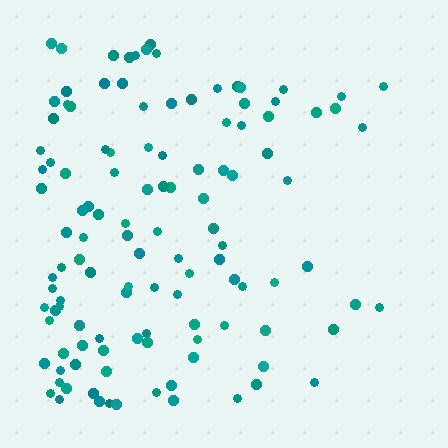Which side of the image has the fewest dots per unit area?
The right.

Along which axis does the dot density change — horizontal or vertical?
Horizontal.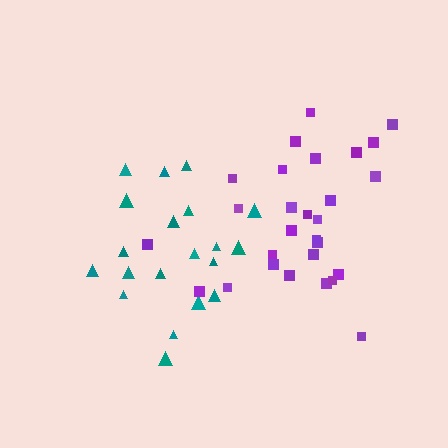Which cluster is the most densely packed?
Purple.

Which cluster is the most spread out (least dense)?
Teal.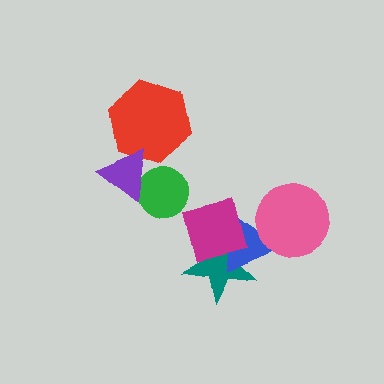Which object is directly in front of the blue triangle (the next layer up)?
The pink circle is directly in front of the blue triangle.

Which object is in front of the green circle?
The purple triangle is in front of the green circle.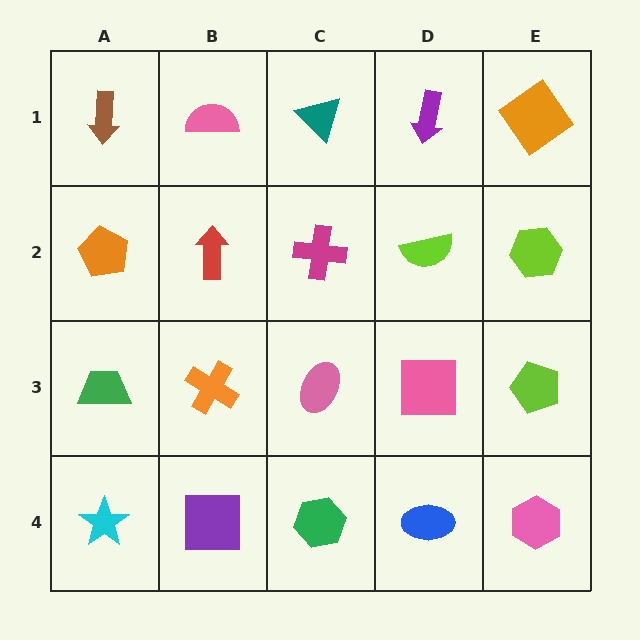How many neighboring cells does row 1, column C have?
3.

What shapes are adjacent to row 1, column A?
An orange pentagon (row 2, column A), a pink semicircle (row 1, column B).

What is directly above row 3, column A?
An orange pentagon.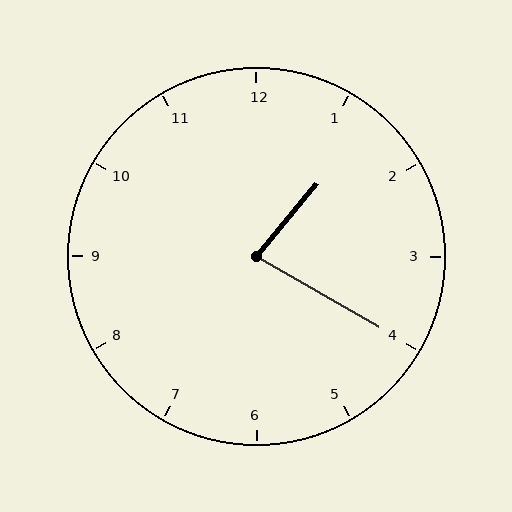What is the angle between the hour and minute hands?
Approximately 80 degrees.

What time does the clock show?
1:20.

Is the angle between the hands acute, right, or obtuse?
It is acute.